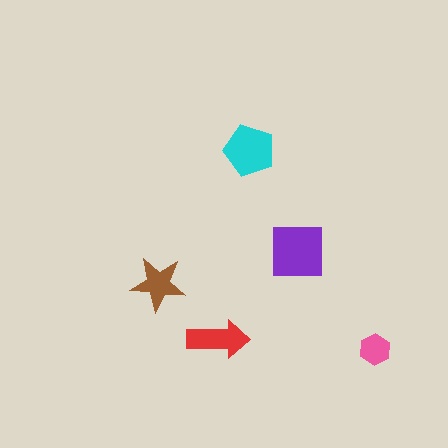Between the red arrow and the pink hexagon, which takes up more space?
The red arrow.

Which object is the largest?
The purple square.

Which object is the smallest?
The pink hexagon.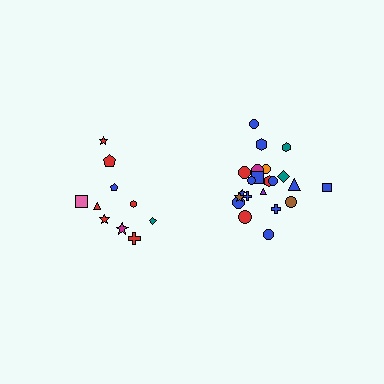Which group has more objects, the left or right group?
The right group.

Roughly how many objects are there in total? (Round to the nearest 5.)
Roughly 30 objects in total.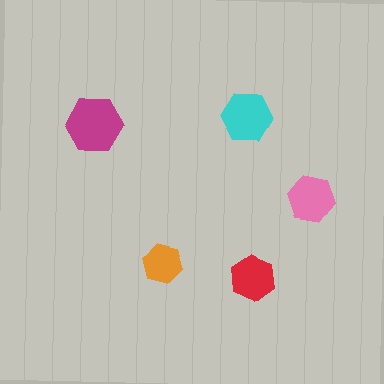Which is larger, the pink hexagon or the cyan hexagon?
The cyan one.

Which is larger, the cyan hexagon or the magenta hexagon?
The magenta one.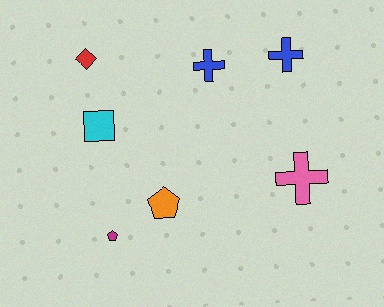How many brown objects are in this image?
There are no brown objects.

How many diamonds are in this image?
There is 1 diamond.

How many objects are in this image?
There are 7 objects.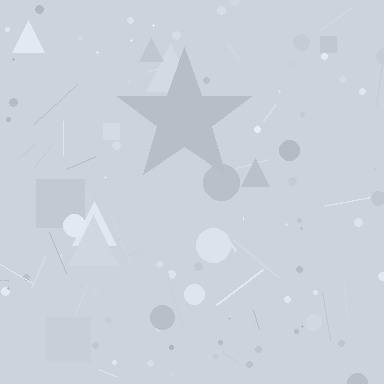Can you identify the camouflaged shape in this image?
The camouflaged shape is a star.